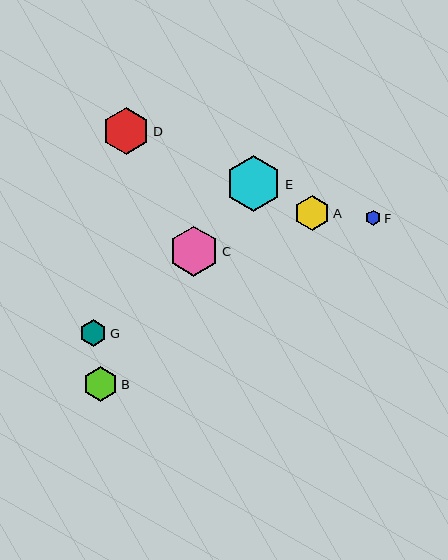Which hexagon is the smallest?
Hexagon F is the smallest with a size of approximately 15 pixels.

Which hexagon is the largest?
Hexagon E is the largest with a size of approximately 56 pixels.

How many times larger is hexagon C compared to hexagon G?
Hexagon C is approximately 1.8 times the size of hexagon G.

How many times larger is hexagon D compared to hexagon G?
Hexagon D is approximately 1.7 times the size of hexagon G.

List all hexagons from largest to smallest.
From largest to smallest: E, C, D, A, B, G, F.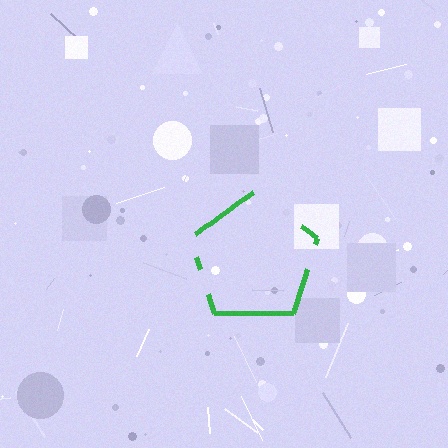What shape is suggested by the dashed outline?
The dashed outline suggests a pentagon.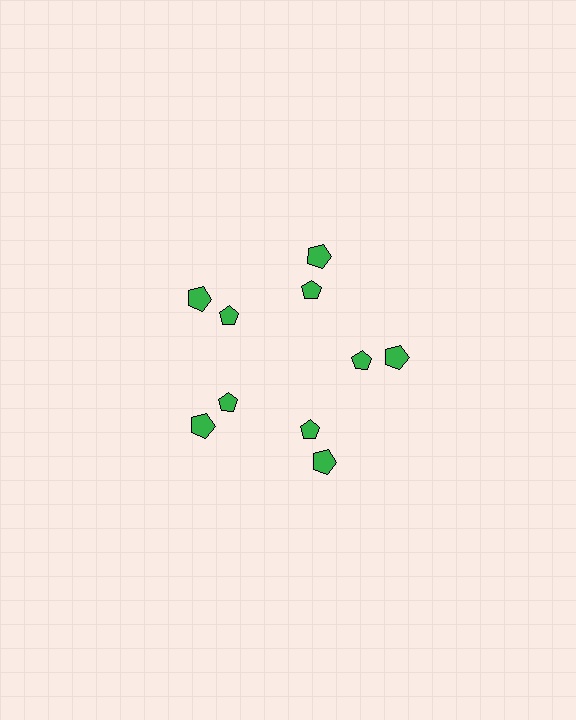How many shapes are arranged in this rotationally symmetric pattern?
There are 10 shapes, arranged in 5 groups of 2.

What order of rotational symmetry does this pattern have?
This pattern has 5-fold rotational symmetry.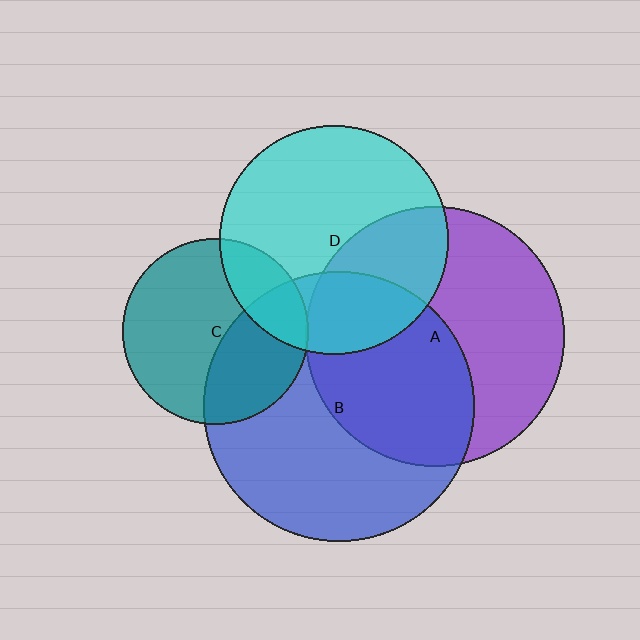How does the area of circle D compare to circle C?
Approximately 1.5 times.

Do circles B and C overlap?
Yes.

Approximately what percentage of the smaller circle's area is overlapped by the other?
Approximately 35%.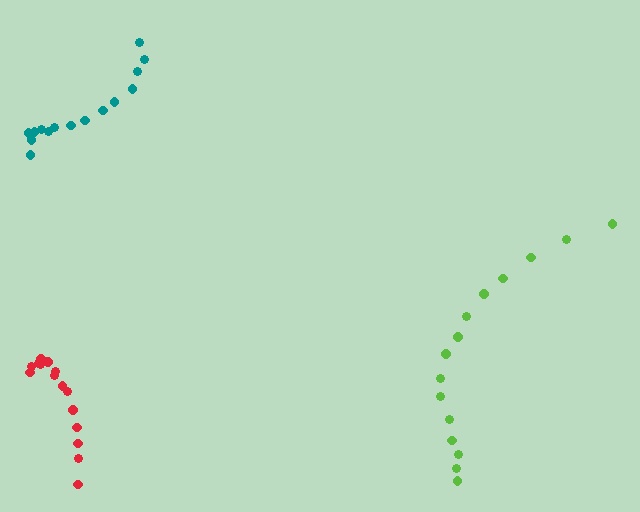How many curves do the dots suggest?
There are 3 distinct paths.